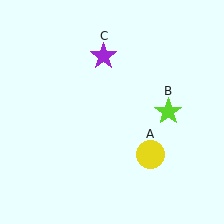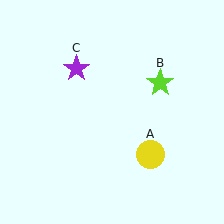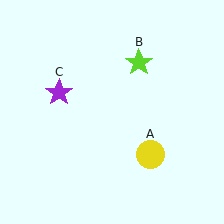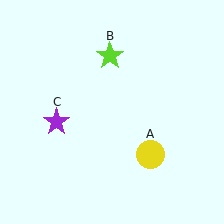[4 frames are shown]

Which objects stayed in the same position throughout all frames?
Yellow circle (object A) remained stationary.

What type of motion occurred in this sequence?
The lime star (object B), purple star (object C) rotated counterclockwise around the center of the scene.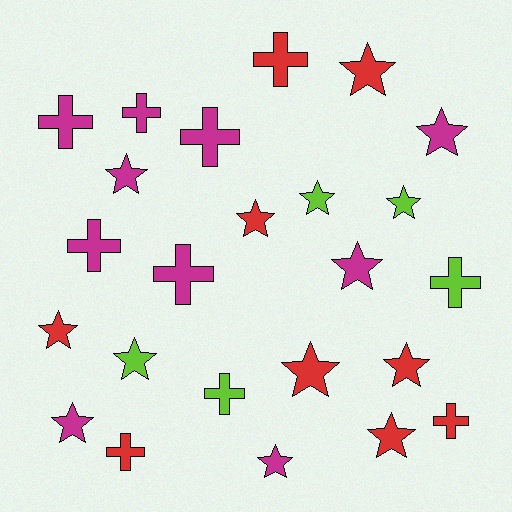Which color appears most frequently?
Magenta, with 10 objects.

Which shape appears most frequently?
Star, with 14 objects.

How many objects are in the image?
There are 24 objects.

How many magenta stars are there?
There are 5 magenta stars.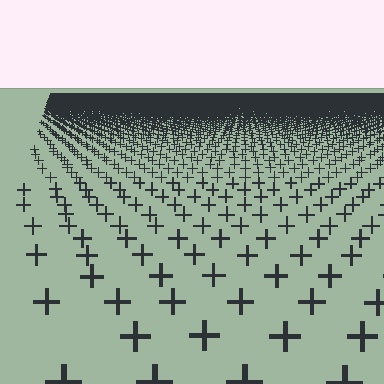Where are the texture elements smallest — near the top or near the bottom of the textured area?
Near the top.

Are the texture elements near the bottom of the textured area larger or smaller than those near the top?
Larger. Near the bottom, elements are closer to the viewer and appear at a bigger on-screen size.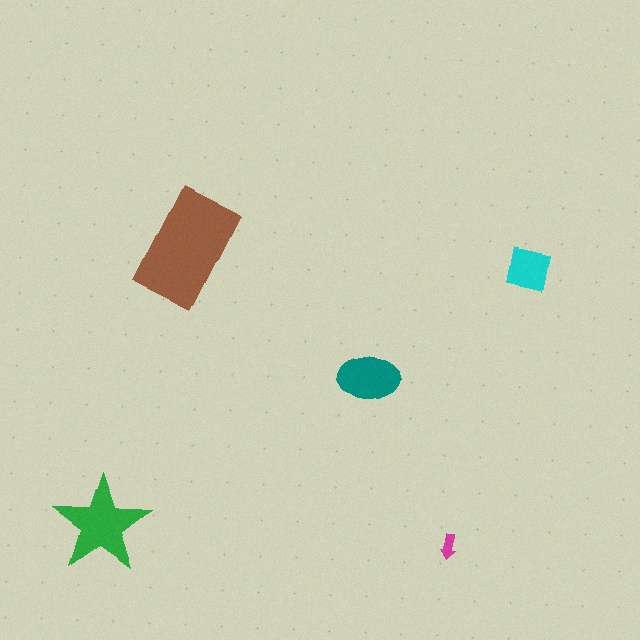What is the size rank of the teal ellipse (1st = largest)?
3rd.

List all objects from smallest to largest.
The magenta arrow, the cyan square, the teal ellipse, the green star, the brown rectangle.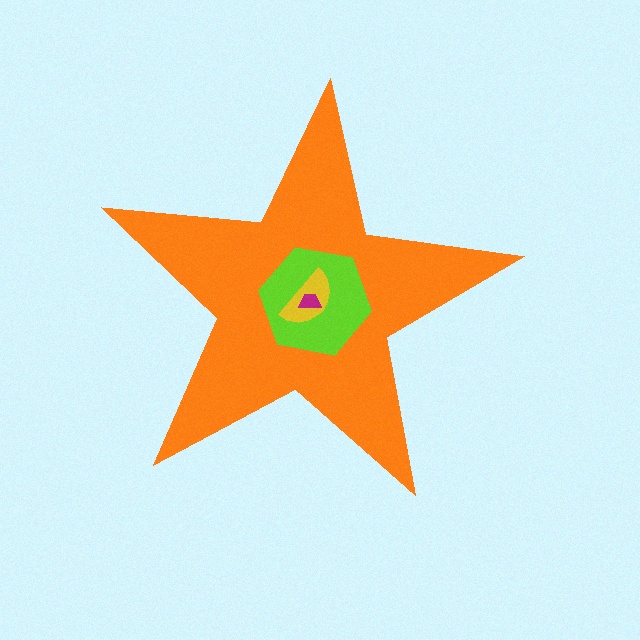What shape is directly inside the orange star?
The lime hexagon.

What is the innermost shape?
The magenta trapezoid.